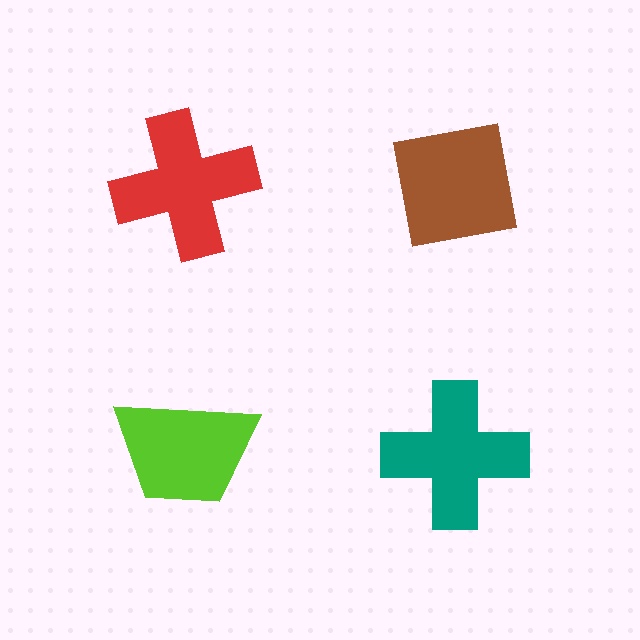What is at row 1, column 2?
A brown square.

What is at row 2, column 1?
A lime trapezoid.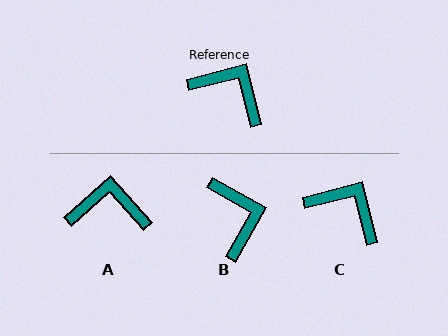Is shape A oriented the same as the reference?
No, it is off by about 27 degrees.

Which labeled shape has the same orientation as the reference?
C.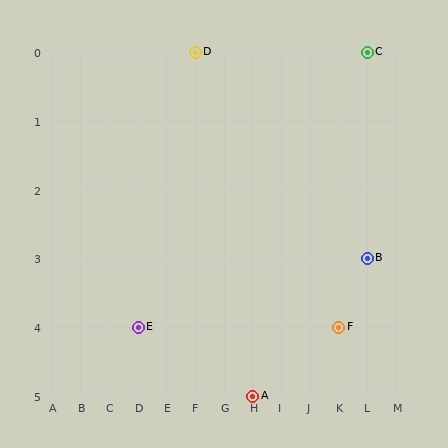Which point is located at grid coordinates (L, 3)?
Point B is at (L, 3).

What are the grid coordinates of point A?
Point A is at grid coordinates (H, 5).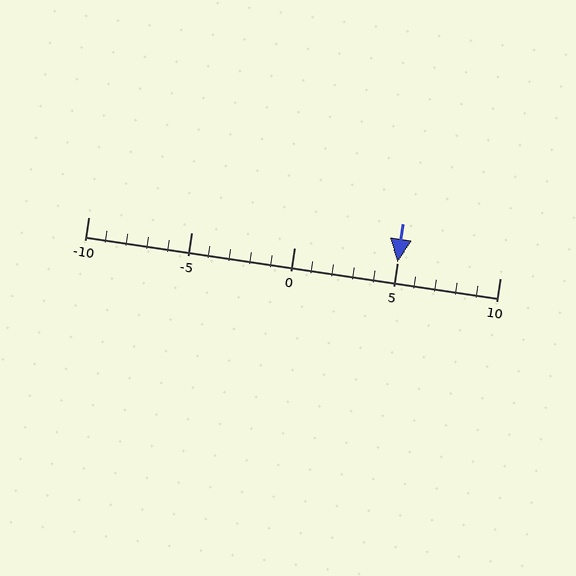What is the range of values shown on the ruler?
The ruler shows values from -10 to 10.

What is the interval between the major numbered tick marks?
The major tick marks are spaced 5 units apart.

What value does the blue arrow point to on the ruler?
The blue arrow points to approximately 5.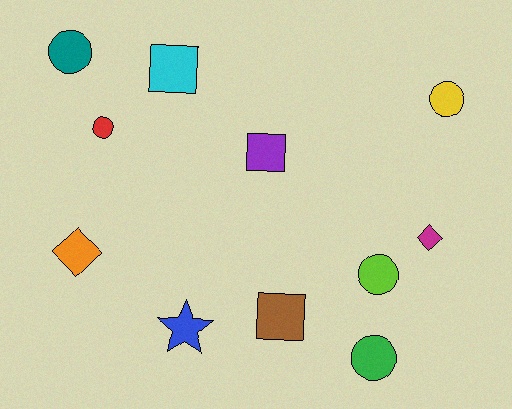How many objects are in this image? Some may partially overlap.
There are 11 objects.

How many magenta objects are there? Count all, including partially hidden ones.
There is 1 magenta object.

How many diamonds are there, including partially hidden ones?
There are 2 diamonds.